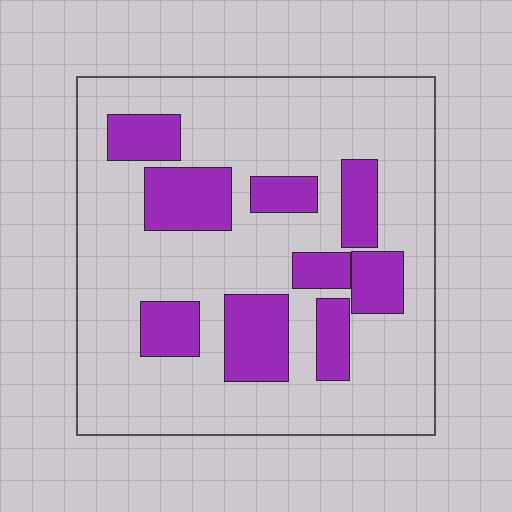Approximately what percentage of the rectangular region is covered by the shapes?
Approximately 25%.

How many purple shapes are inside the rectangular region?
9.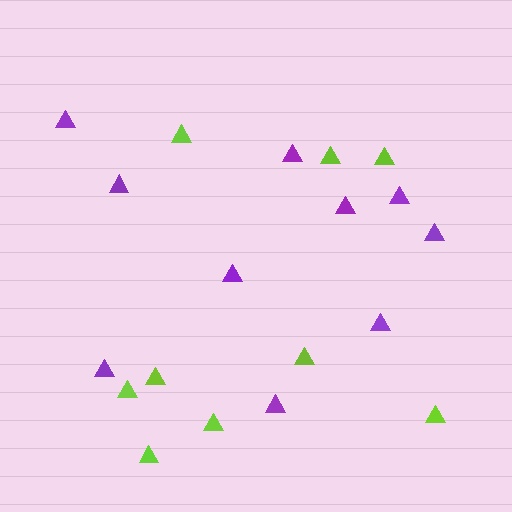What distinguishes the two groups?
There are 2 groups: one group of lime triangles (9) and one group of purple triangles (10).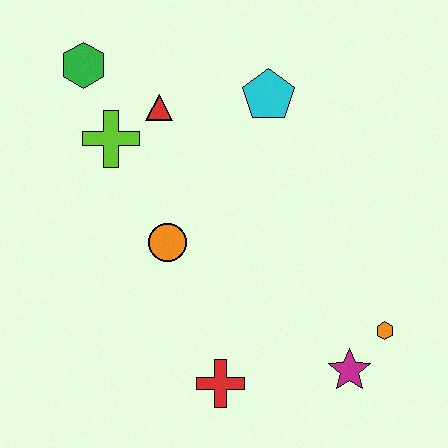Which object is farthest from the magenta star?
The green hexagon is farthest from the magenta star.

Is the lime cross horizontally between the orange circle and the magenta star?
No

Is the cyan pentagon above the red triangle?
Yes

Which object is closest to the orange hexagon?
The magenta star is closest to the orange hexagon.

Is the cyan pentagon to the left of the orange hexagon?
Yes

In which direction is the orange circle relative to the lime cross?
The orange circle is below the lime cross.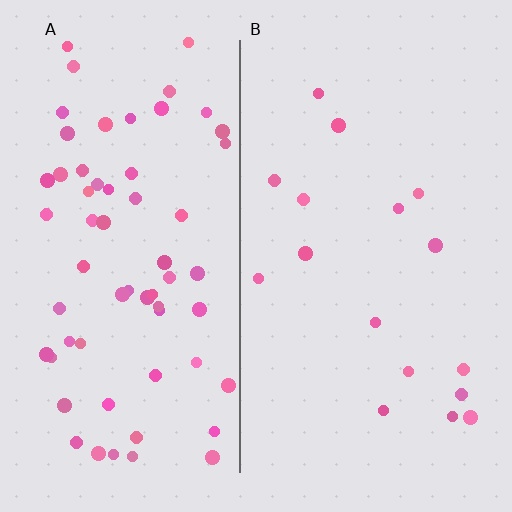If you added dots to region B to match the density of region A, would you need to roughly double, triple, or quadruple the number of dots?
Approximately quadruple.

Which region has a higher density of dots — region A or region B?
A (the left).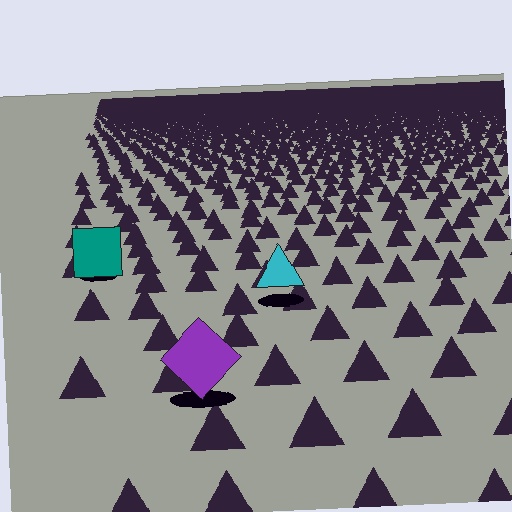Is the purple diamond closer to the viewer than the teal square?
Yes. The purple diamond is closer — you can tell from the texture gradient: the ground texture is coarser near it.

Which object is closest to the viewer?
The purple diamond is closest. The texture marks near it are larger and more spread out.